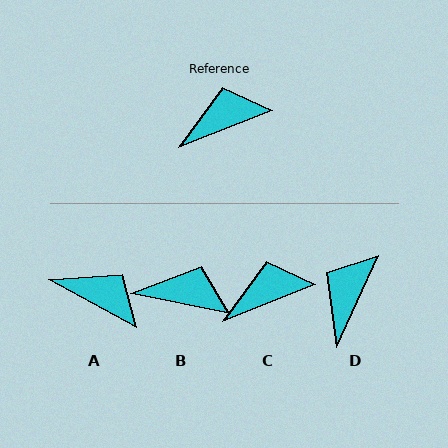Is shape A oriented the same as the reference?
No, it is off by about 50 degrees.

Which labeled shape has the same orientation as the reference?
C.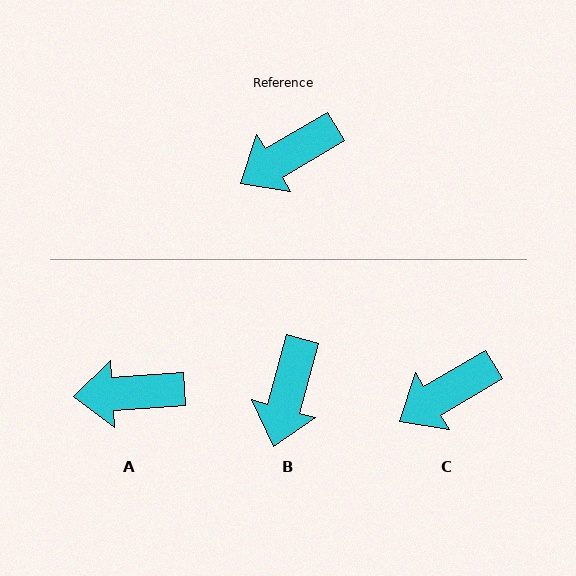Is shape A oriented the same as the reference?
No, it is off by about 27 degrees.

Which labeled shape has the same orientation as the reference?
C.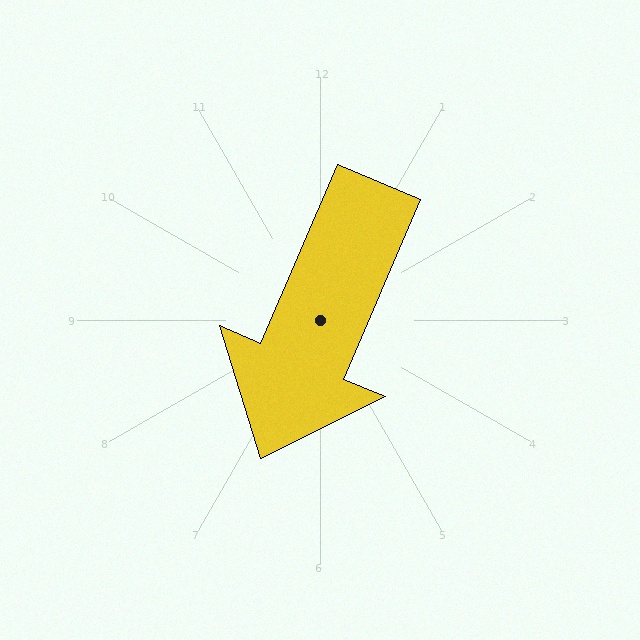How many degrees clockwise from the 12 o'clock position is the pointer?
Approximately 203 degrees.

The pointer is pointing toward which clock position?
Roughly 7 o'clock.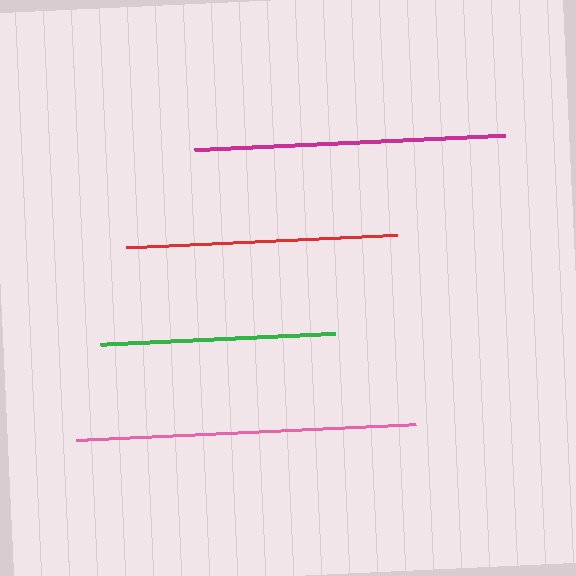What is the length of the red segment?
The red segment is approximately 271 pixels long.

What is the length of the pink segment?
The pink segment is approximately 340 pixels long.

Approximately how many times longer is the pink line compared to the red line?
The pink line is approximately 1.3 times the length of the red line.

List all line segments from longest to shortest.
From longest to shortest: pink, magenta, red, green.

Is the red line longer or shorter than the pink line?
The pink line is longer than the red line.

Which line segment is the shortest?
The green line is the shortest at approximately 236 pixels.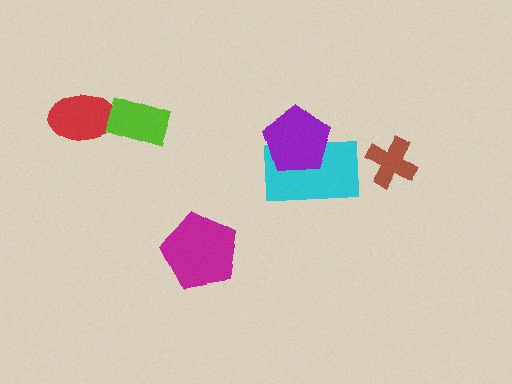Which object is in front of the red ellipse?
The lime rectangle is in front of the red ellipse.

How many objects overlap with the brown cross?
0 objects overlap with the brown cross.